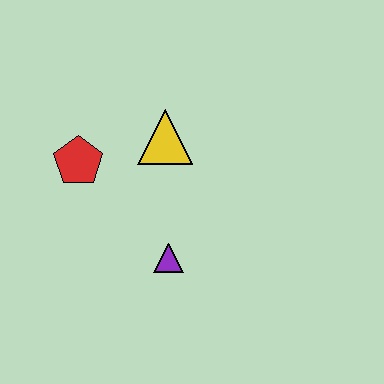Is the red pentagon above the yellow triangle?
No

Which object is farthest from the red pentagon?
The purple triangle is farthest from the red pentagon.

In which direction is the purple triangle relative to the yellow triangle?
The purple triangle is below the yellow triangle.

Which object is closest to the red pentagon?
The yellow triangle is closest to the red pentagon.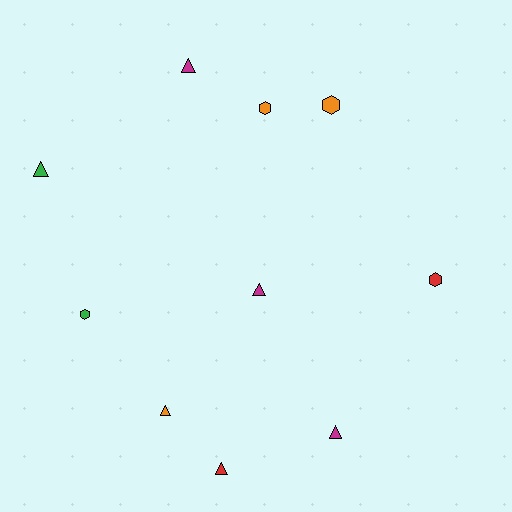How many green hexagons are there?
There is 1 green hexagon.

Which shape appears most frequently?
Triangle, with 6 objects.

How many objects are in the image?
There are 10 objects.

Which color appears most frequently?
Magenta, with 3 objects.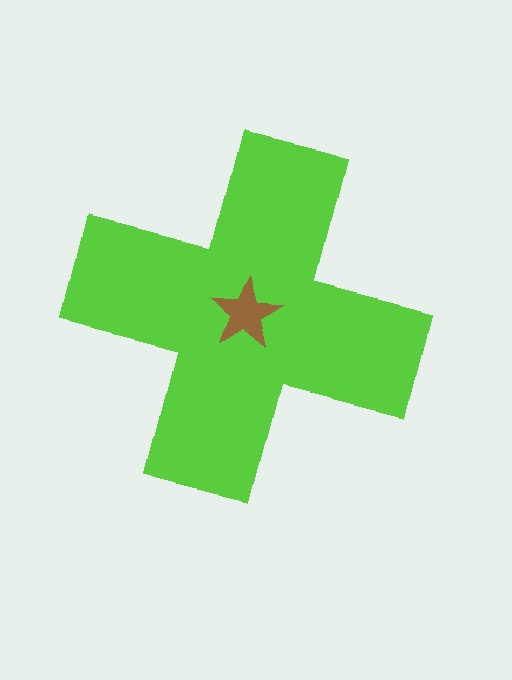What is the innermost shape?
The brown star.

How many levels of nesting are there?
2.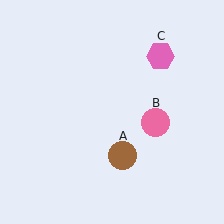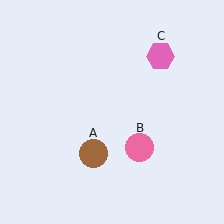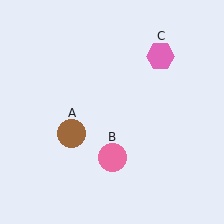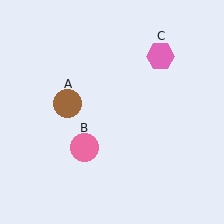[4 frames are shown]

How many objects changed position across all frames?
2 objects changed position: brown circle (object A), pink circle (object B).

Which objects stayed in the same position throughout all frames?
Pink hexagon (object C) remained stationary.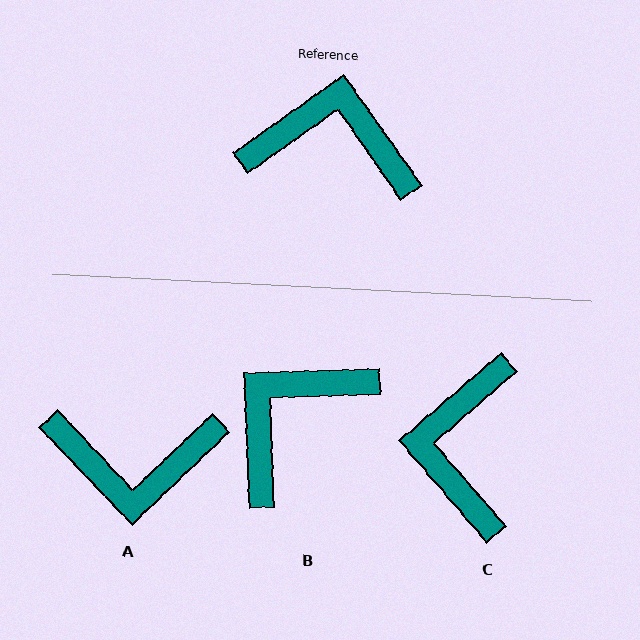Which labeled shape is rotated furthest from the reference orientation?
A, about 172 degrees away.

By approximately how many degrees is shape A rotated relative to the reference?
Approximately 172 degrees clockwise.